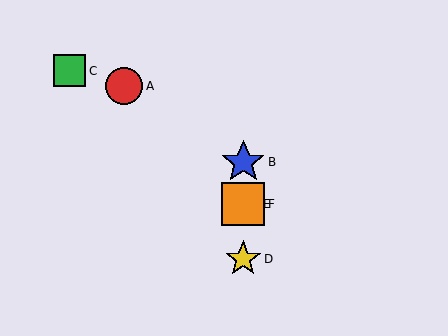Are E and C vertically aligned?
No, E is at x≈243 and C is at x≈70.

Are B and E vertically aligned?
Yes, both are at x≈243.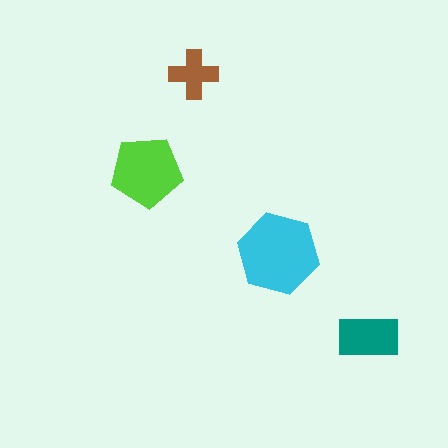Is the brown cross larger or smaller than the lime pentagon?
Smaller.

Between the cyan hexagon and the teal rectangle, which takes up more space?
The cyan hexagon.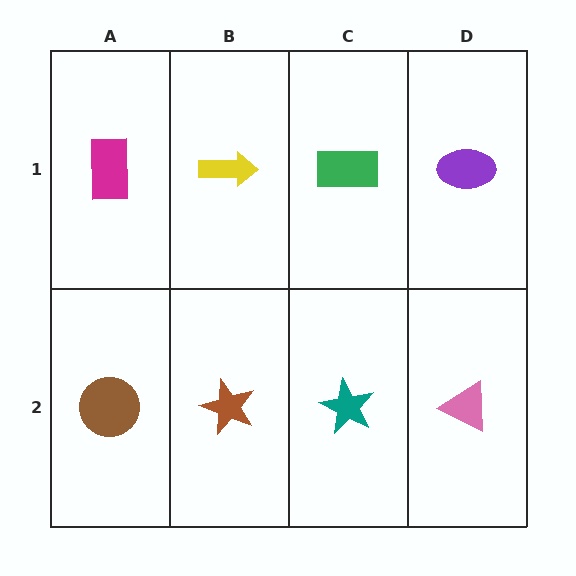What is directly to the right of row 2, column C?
A pink triangle.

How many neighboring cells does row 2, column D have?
2.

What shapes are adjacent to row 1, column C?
A teal star (row 2, column C), a yellow arrow (row 1, column B), a purple ellipse (row 1, column D).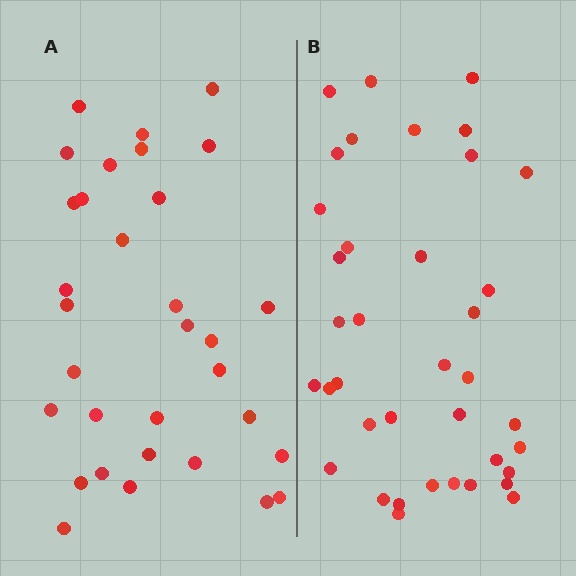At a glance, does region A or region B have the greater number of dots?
Region B (the right region) has more dots.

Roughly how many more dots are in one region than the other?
Region B has about 6 more dots than region A.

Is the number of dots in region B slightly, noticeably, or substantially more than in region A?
Region B has only slightly more — the two regions are fairly close. The ratio is roughly 1.2 to 1.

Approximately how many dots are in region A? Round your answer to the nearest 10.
About 30 dots. (The exact count is 32, which rounds to 30.)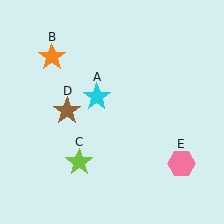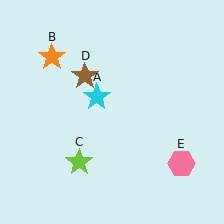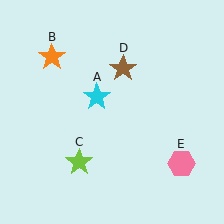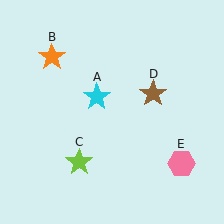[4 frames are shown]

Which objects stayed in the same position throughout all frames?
Cyan star (object A) and orange star (object B) and lime star (object C) and pink hexagon (object E) remained stationary.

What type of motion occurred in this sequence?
The brown star (object D) rotated clockwise around the center of the scene.